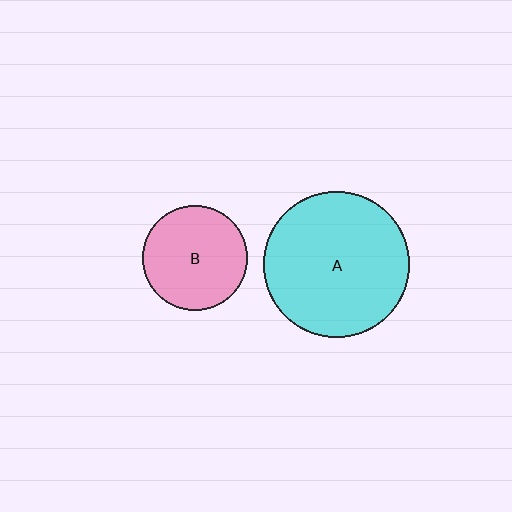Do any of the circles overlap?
No, none of the circles overlap.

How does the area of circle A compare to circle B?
Approximately 1.9 times.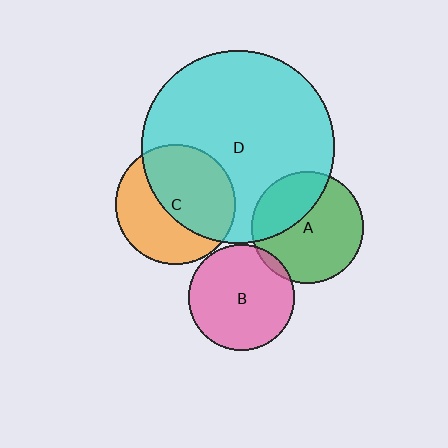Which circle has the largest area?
Circle D (cyan).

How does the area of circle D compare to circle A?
Approximately 3.0 times.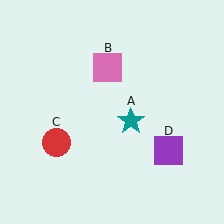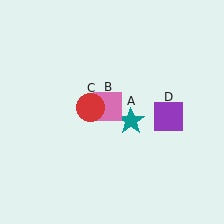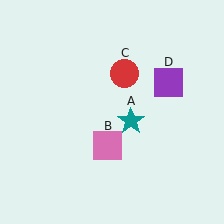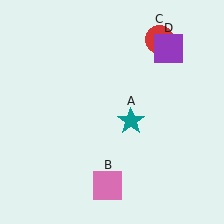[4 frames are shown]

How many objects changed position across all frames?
3 objects changed position: pink square (object B), red circle (object C), purple square (object D).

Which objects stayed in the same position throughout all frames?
Teal star (object A) remained stationary.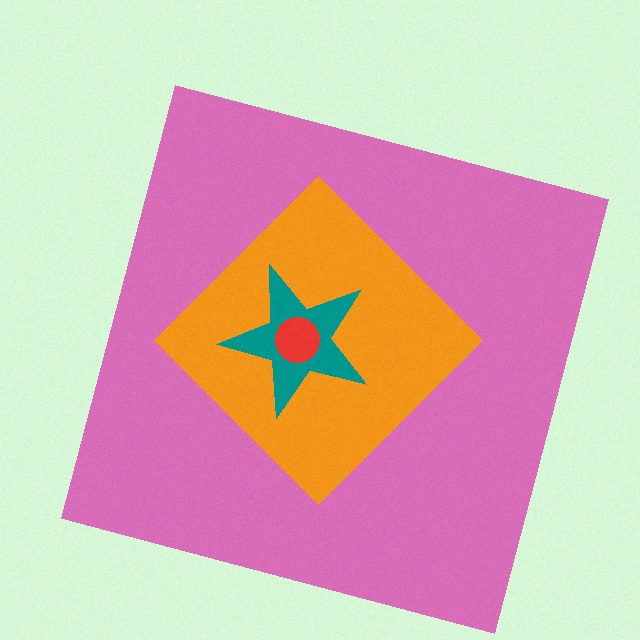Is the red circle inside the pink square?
Yes.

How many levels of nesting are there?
4.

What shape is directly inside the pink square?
The orange diamond.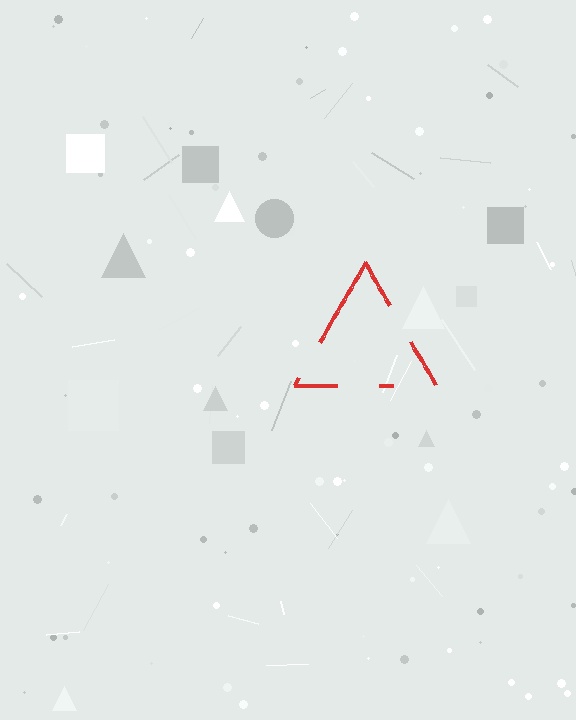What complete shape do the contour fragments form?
The contour fragments form a triangle.